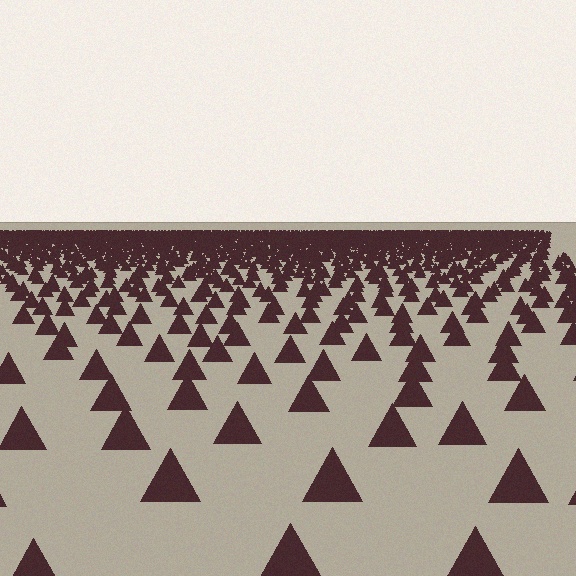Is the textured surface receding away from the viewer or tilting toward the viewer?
The surface is receding away from the viewer. Texture elements get smaller and denser toward the top.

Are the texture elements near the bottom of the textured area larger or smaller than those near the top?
Larger. Near the bottom, elements are closer to the viewer and appear at a bigger on-screen size.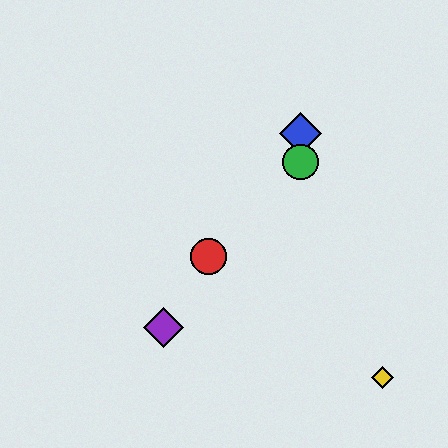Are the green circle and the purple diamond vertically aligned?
No, the green circle is at x≈301 and the purple diamond is at x≈163.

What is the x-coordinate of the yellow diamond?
The yellow diamond is at x≈383.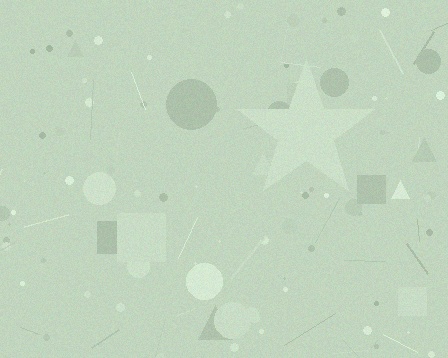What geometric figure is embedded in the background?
A star is embedded in the background.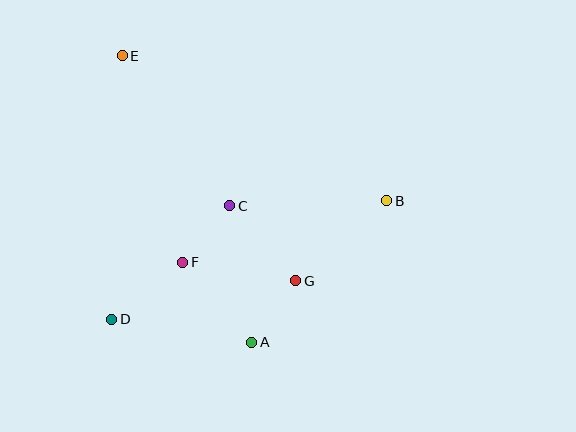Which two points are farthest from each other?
Points A and E are farthest from each other.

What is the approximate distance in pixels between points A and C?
The distance between A and C is approximately 138 pixels.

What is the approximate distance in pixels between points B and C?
The distance between B and C is approximately 157 pixels.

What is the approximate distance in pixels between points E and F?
The distance between E and F is approximately 215 pixels.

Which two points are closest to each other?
Points C and F are closest to each other.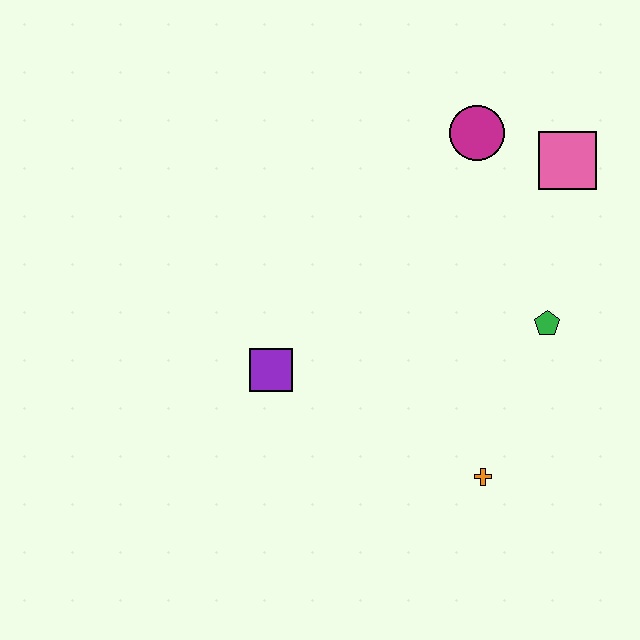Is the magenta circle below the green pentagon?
No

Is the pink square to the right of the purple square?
Yes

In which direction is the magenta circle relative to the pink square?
The magenta circle is to the left of the pink square.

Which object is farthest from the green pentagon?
The purple square is farthest from the green pentagon.